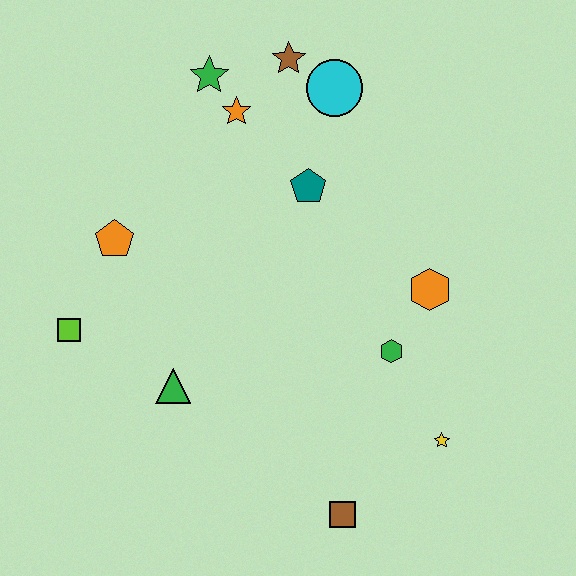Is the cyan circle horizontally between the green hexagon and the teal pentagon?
Yes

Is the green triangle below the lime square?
Yes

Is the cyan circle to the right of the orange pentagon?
Yes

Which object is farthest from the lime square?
The yellow star is farthest from the lime square.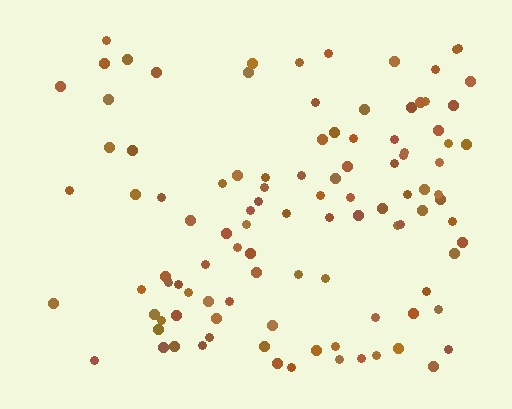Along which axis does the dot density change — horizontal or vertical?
Horizontal.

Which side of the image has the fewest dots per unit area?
The left.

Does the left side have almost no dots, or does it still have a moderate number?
Still a moderate number, just noticeably fewer than the right.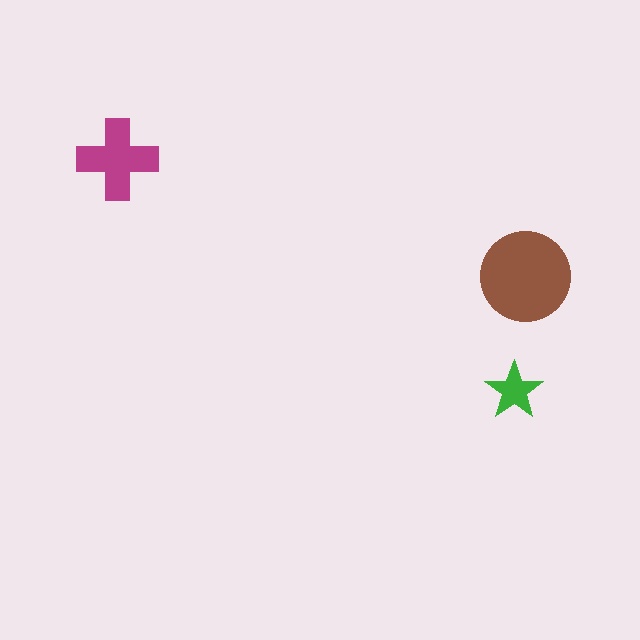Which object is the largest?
The brown circle.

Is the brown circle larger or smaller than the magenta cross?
Larger.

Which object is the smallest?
The green star.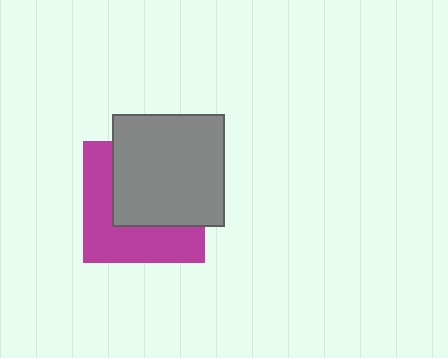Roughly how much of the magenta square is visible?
About half of it is visible (roughly 46%).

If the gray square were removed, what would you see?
You would see the complete magenta square.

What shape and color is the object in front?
The object in front is a gray square.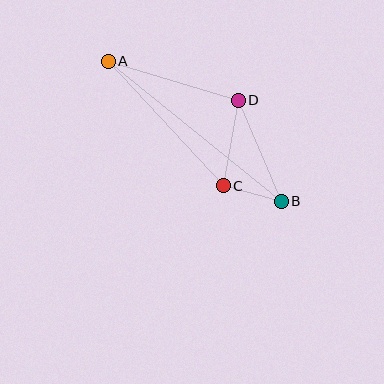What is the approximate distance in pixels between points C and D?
The distance between C and D is approximately 87 pixels.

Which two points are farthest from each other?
Points A and B are farthest from each other.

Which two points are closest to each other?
Points B and C are closest to each other.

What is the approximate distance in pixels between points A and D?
The distance between A and D is approximately 136 pixels.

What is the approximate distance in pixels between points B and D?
The distance between B and D is approximately 110 pixels.